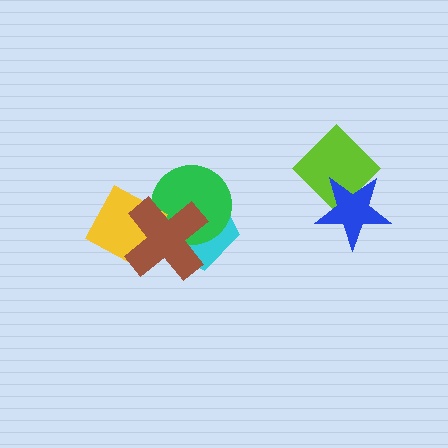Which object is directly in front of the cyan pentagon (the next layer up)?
The green circle is directly in front of the cyan pentagon.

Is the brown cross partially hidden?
No, no other shape covers it.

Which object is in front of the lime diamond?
The blue star is in front of the lime diamond.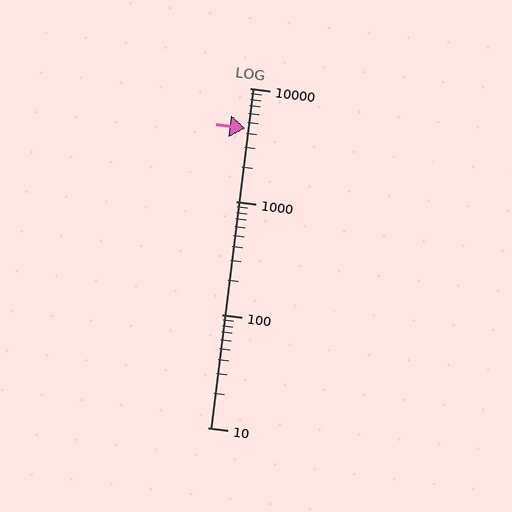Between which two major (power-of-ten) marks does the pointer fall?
The pointer is between 1000 and 10000.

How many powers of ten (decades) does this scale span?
The scale spans 3 decades, from 10 to 10000.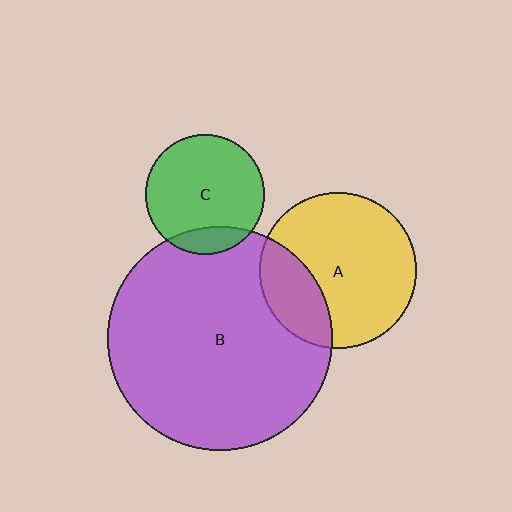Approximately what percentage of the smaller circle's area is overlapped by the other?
Approximately 25%.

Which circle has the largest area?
Circle B (purple).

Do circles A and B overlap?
Yes.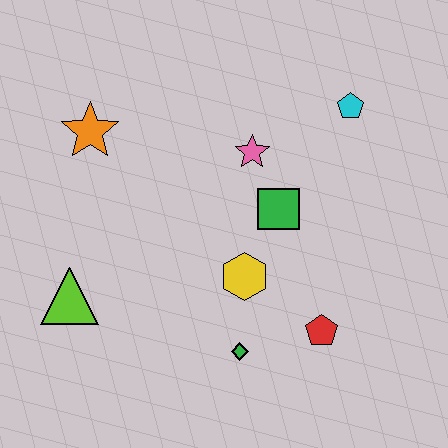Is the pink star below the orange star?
Yes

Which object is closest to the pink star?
The green square is closest to the pink star.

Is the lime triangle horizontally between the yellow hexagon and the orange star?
No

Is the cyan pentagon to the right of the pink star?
Yes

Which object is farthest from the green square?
The lime triangle is farthest from the green square.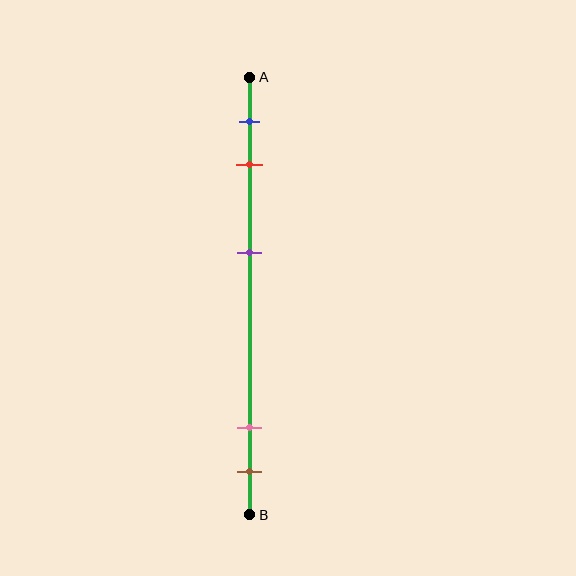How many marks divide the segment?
There are 5 marks dividing the segment.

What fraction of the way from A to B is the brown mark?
The brown mark is approximately 90% (0.9) of the way from A to B.